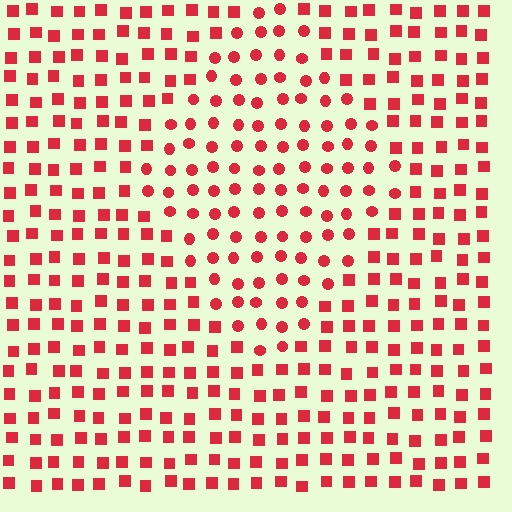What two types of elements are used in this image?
The image uses circles inside the diamond region and squares outside it.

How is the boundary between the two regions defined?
The boundary is defined by a change in element shape: circles inside vs. squares outside. All elements share the same color and spacing.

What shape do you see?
I see a diamond.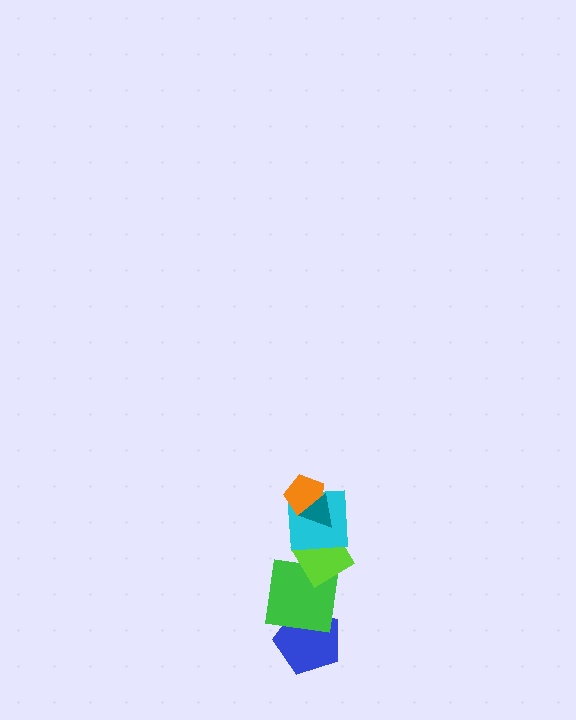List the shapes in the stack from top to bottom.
From top to bottom: the teal triangle, the orange pentagon, the cyan square, the lime diamond, the green square, the blue pentagon.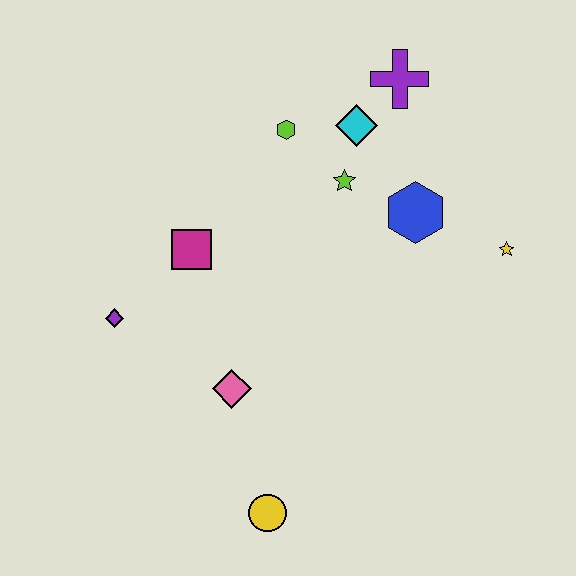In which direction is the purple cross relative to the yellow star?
The purple cross is above the yellow star.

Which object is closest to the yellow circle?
The pink diamond is closest to the yellow circle.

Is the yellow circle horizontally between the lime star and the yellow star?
No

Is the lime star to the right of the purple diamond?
Yes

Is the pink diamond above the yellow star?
No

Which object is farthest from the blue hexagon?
The yellow circle is farthest from the blue hexagon.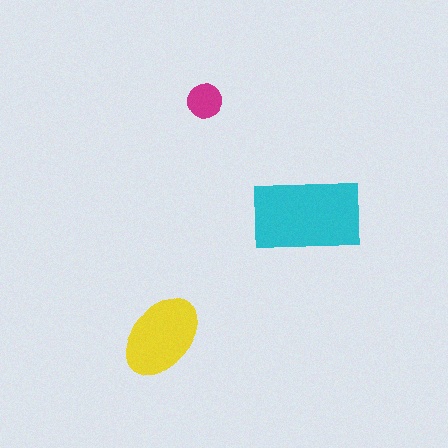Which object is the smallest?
The magenta circle.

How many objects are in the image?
There are 3 objects in the image.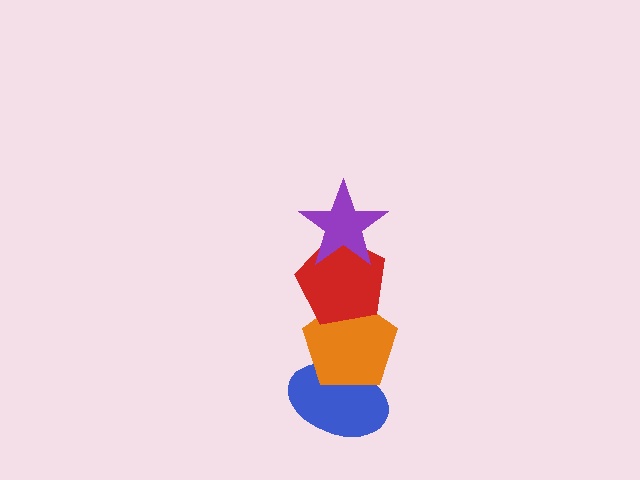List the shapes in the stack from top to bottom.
From top to bottom: the purple star, the red pentagon, the orange pentagon, the blue ellipse.